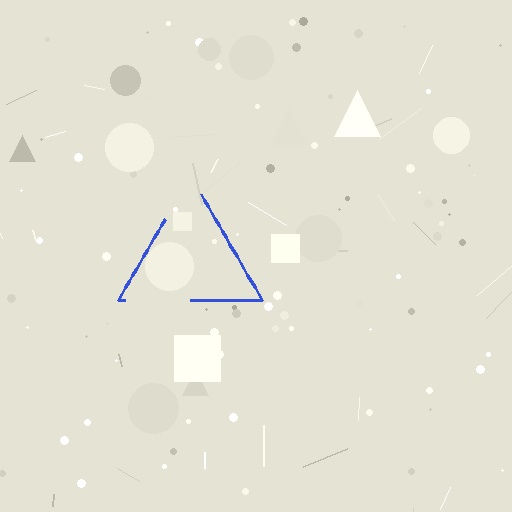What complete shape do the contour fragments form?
The contour fragments form a triangle.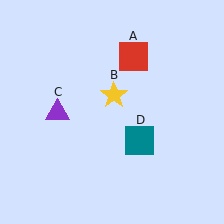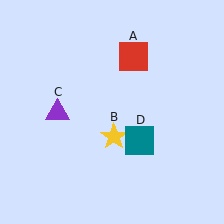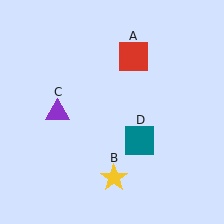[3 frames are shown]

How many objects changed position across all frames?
1 object changed position: yellow star (object B).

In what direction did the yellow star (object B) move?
The yellow star (object B) moved down.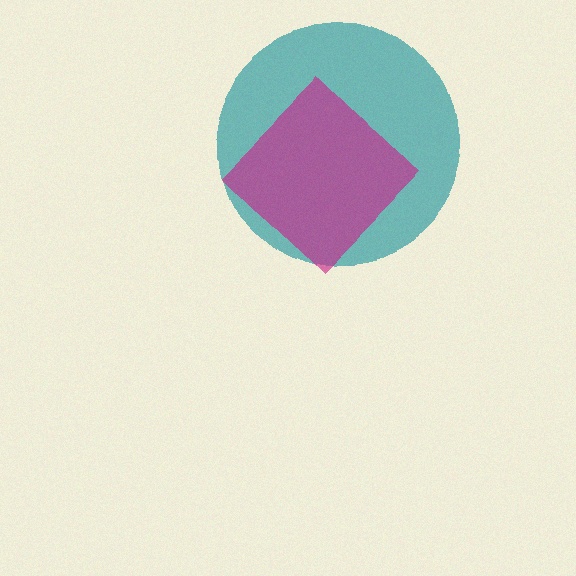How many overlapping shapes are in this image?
There are 2 overlapping shapes in the image.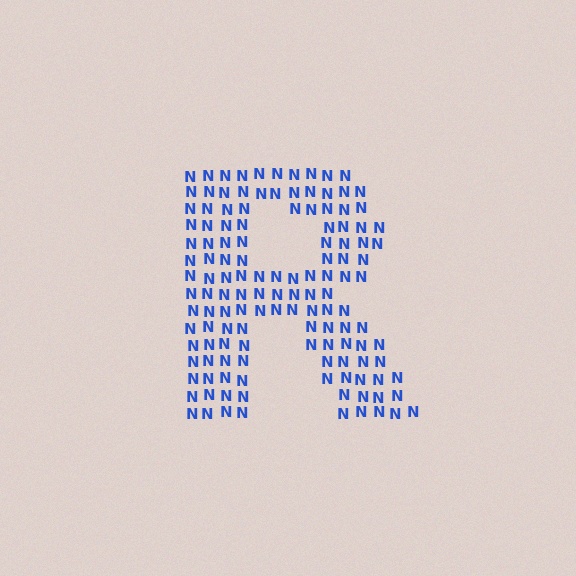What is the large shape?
The large shape is the letter R.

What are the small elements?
The small elements are letter N's.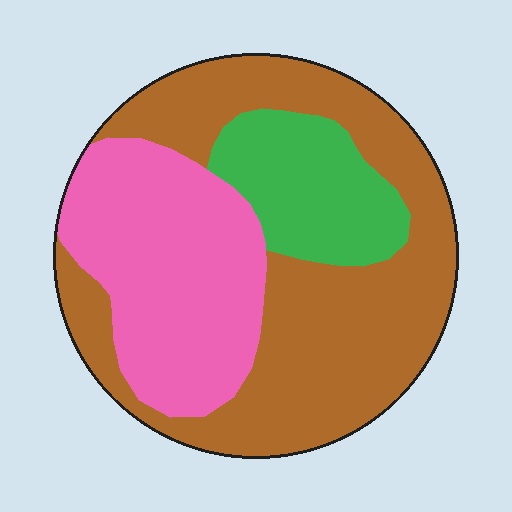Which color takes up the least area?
Green, at roughly 15%.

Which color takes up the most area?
Brown, at roughly 50%.